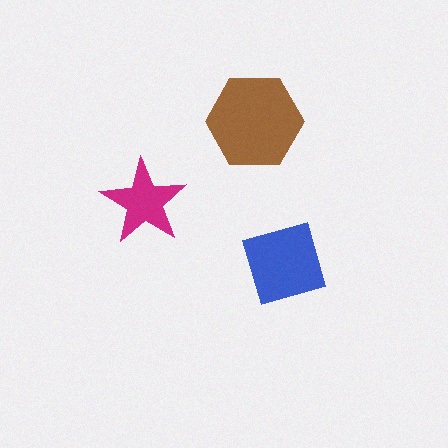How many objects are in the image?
There are 3 objects in the image.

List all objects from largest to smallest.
The brown hexagon, the blue square, the magenta star.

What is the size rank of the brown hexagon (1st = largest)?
1st.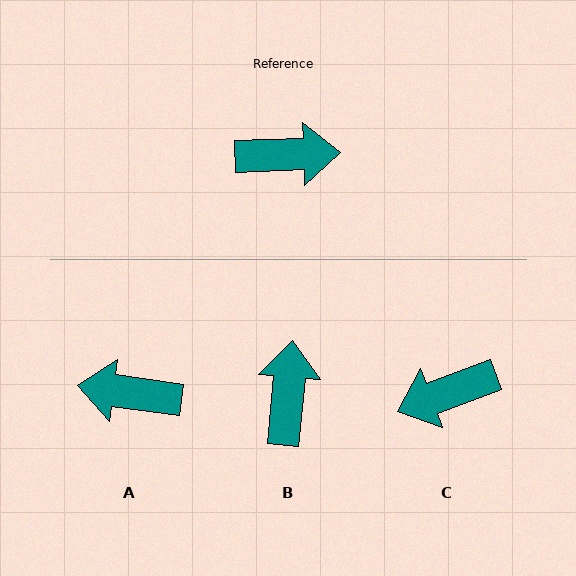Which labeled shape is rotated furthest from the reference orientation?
A, about 170 degrees away.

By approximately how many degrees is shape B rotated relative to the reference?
Approximately 83 degrees counter-clockwise.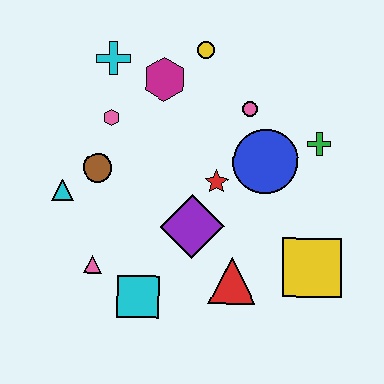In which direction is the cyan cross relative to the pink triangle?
The cyan cross is above the pink triangle.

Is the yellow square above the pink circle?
No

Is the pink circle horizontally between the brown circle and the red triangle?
No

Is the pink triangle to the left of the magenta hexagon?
Yes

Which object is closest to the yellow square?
The red triangle is closest to the yellow square.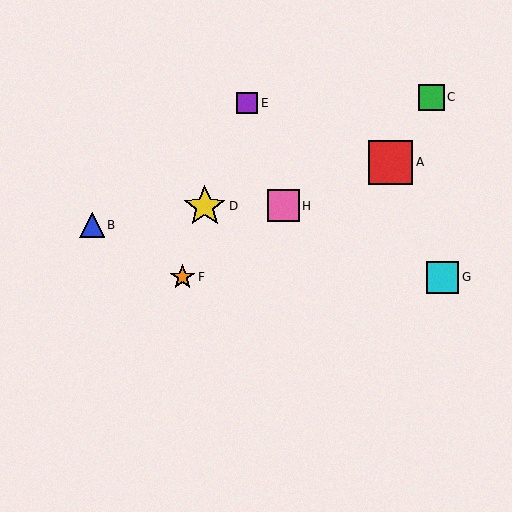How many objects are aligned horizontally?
2 objects (F, G) are aligned horizontally.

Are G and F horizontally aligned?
Yes, both are at y≈277.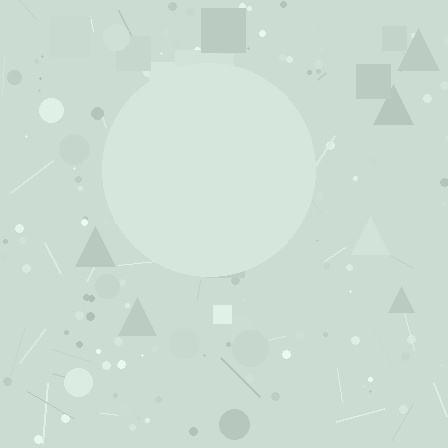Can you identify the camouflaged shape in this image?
The camouflaged shape is a circle.